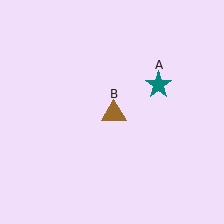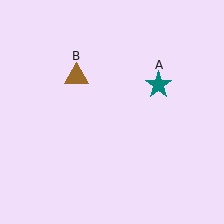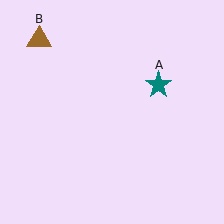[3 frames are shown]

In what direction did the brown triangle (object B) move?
The brown triangle (object B) moved up and to the left.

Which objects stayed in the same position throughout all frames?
Teal star (object A) remained stationary.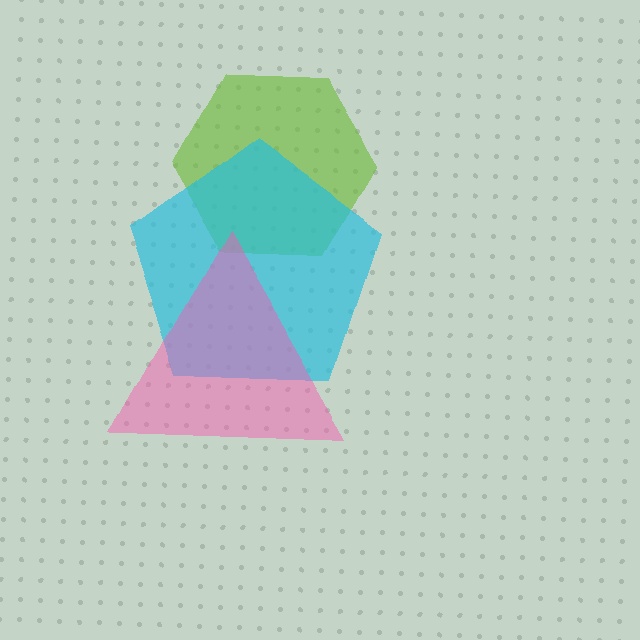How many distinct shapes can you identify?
There are 3 distinct shapes: a lime hexagon, a cyan pentagon, a pink triangle.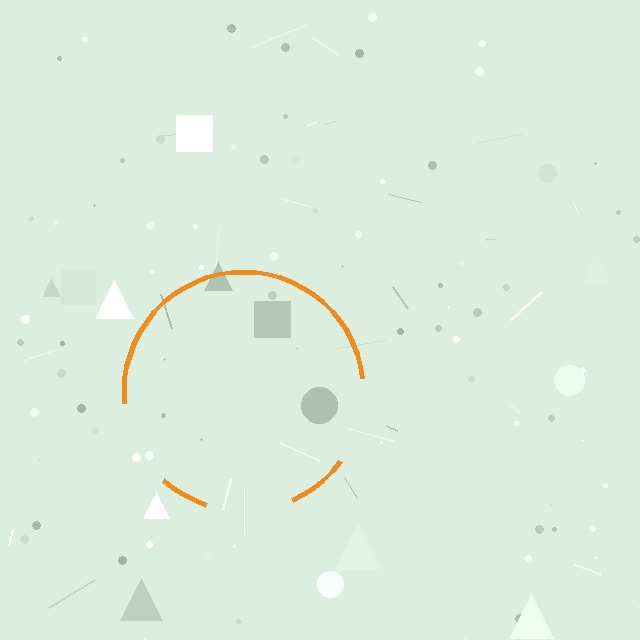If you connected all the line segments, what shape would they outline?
They would outline a circle.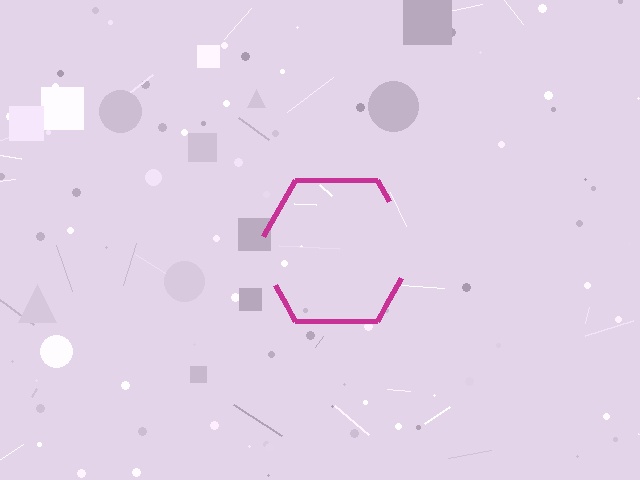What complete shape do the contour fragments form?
The contour fragments form a hexagon.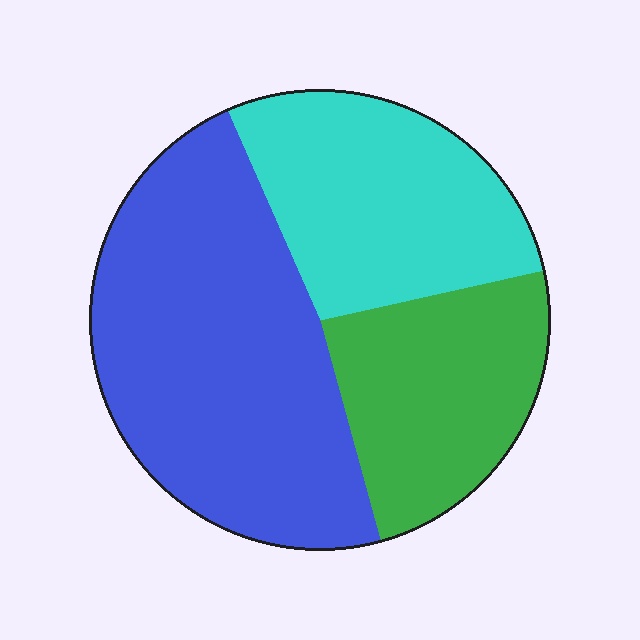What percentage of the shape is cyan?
Cyan takes up about one quarter (1/4) of the shape.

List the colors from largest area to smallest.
From largest to smallest: blue, cyan, green.